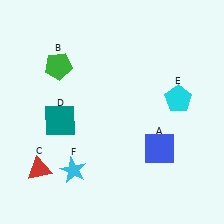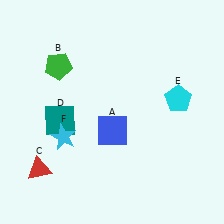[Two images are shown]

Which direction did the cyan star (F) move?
The cyan star (F) moved up.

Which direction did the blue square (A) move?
The blue square (A) moved left.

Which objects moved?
The objects that moved are: the blue square (A), the cyan star (F).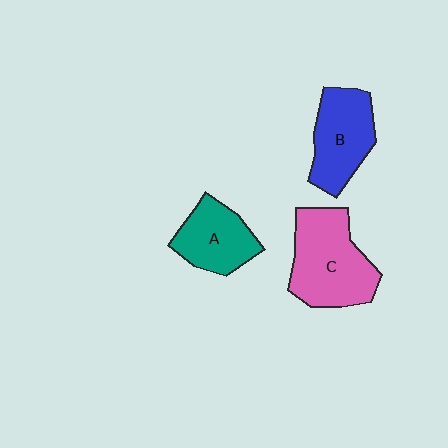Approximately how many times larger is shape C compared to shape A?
Approximately 1.5 times.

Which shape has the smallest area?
Shape A (teal).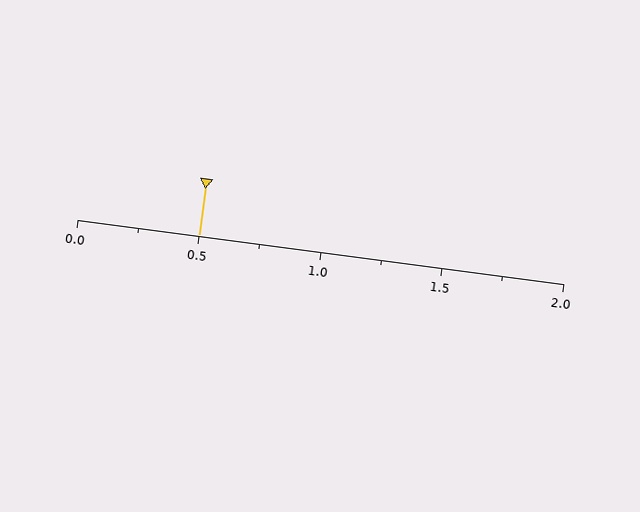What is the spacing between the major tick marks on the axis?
The major ticks are spaced 0.5 apart.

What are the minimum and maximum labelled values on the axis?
The axis runs from 0.0 to 2.0.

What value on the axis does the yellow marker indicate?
The marker indicates approximately 0.5.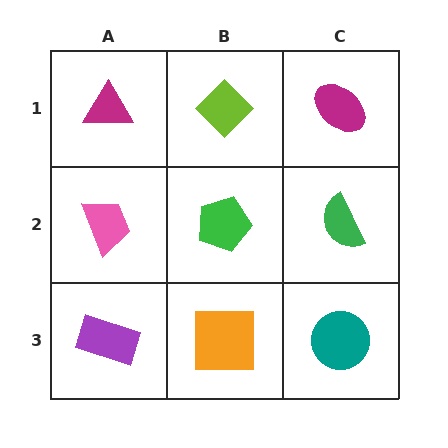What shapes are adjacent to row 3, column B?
A green pentagon (row 2, column B), a purple rectangle (row 3, column A), a teal circle (row 3, column C).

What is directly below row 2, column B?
An orange square.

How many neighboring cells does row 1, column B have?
3.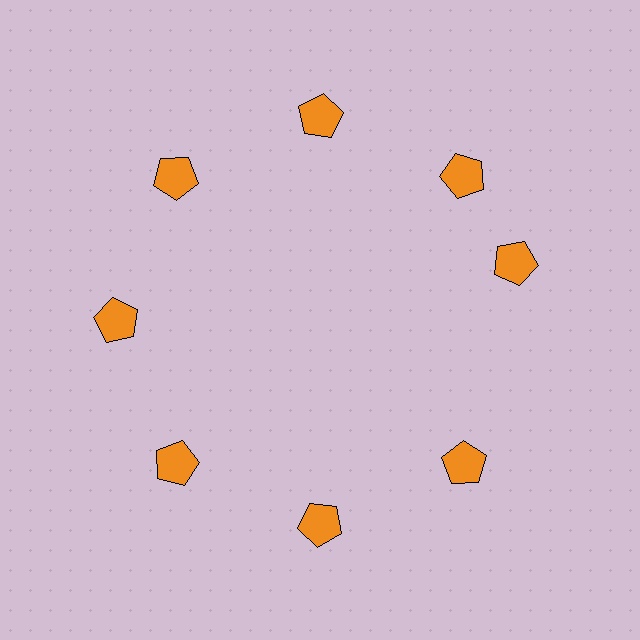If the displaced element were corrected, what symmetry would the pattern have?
It would have 8-fold rotational symmetry — the pattern would map onto itself every 45 degrees.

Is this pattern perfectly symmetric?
No. The 8 orange pentagons are arranged in a ring, but one element near the 3 o'clock position is rotated out of alignment along the ring, breaking the 8-fold rotational symmetry.